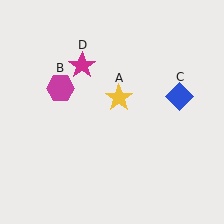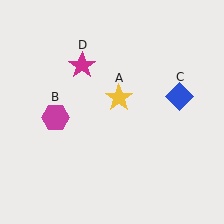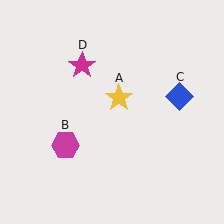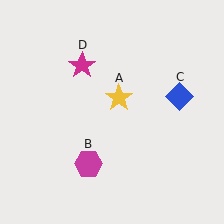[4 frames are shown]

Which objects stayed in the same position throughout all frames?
Yellow star (object A) and blue diamond (object C) and magenta star (object D) remained stationary.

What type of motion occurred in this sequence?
The magenta hexagon (object B) rotated counterclockwise around the center of the scene.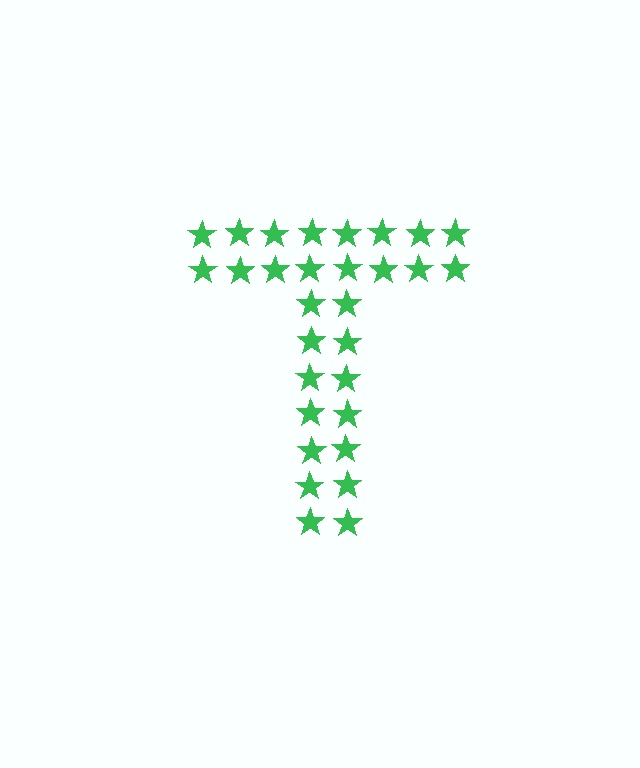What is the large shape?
The large shape is the letter T.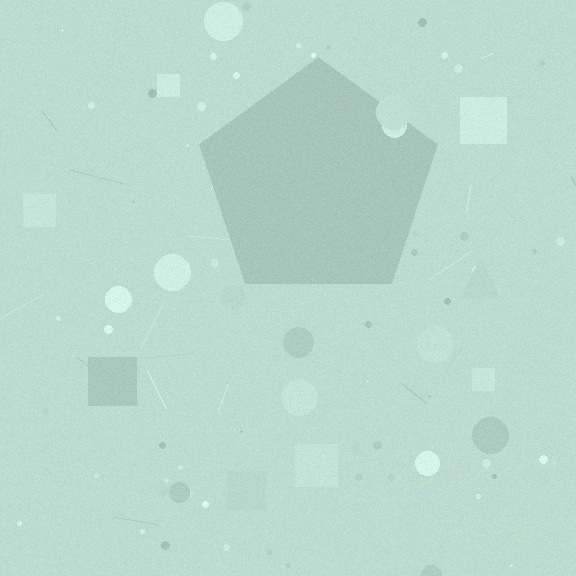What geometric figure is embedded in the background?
A pentagon is embedded in the background.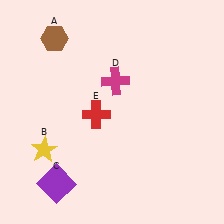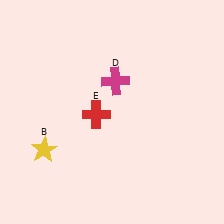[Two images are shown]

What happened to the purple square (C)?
The purple square (C) was removed in Image 2. It was in the bottom-left area of Image 1.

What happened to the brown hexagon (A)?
The brown hexagon (A) was removed in Image 2. It was in the top-left area of Image 1.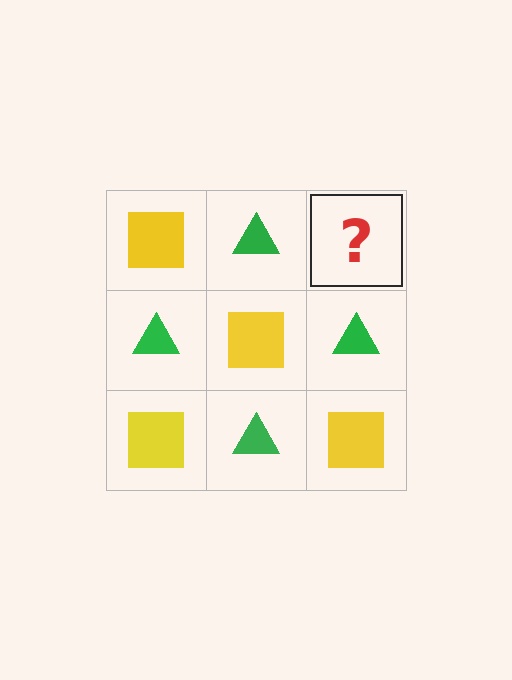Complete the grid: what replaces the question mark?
The question mark should be replaced with a yellow square.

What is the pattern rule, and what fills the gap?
The rule is that it alternates yellow square and green triangle in a checkerboard pattern. The gap should be filled with a yellow square.